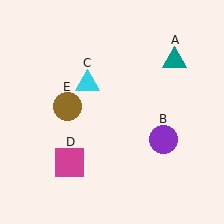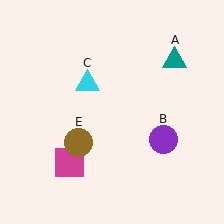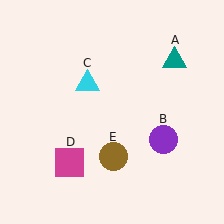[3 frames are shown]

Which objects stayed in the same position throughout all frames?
Teal triangle (object A) and purple circle (object B) and cyan triangle (object C) and magenta square (object D) remained stationary.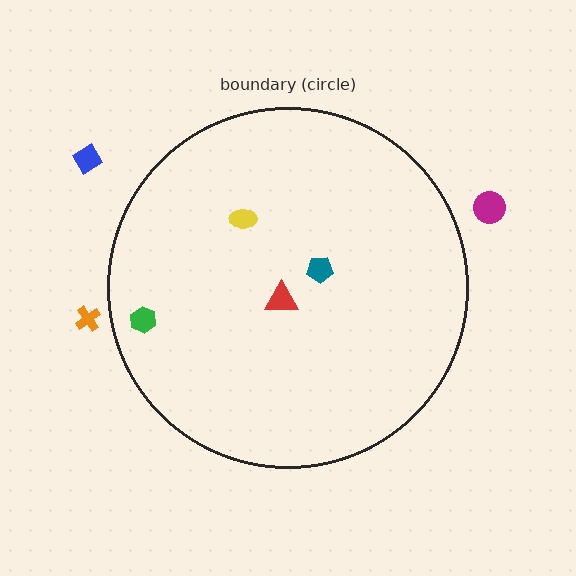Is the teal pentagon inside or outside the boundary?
Inside.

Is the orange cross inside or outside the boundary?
Outside.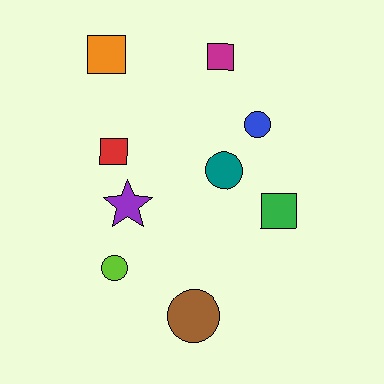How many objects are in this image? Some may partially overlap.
There are 9 objects.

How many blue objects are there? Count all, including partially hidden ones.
There is 1 blue object.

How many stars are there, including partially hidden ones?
There is 1 star.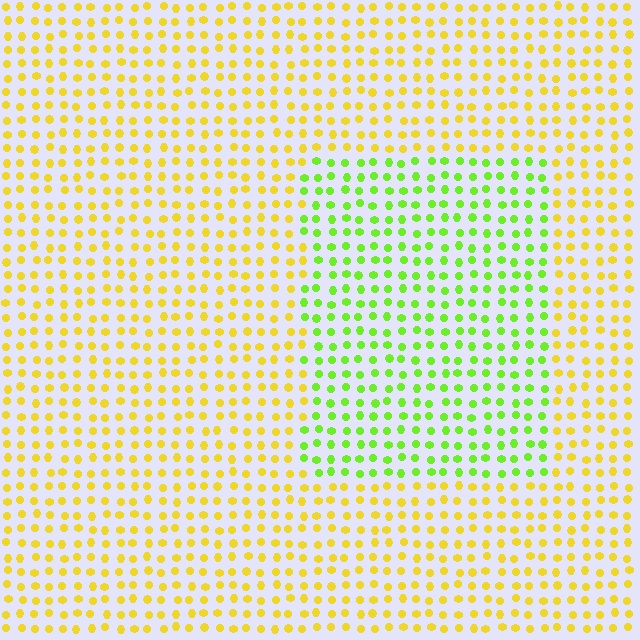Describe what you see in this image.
The image is filled with small yellow elements in a uniform arrangement. A rectangle-shaped region is visible where the elements are tinted to a slightly different hue, forming a subtle color boundary.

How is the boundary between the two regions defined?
The boundary is defined purely by a slight shift in hue (about 47 degrees). Spacing, size, and orientation are identical on both sides.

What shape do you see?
I see a rectangle.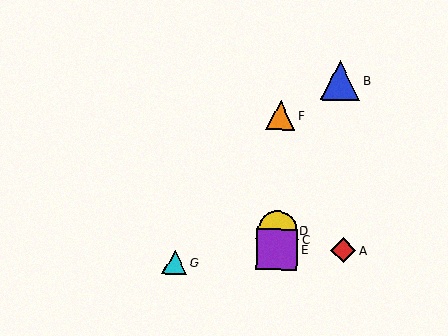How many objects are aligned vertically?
4 objects (C, D, E, F) are aligned vertically.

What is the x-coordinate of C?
Object C is at x≈277.